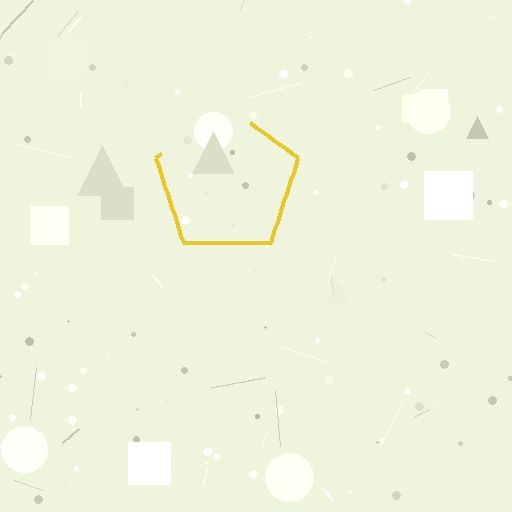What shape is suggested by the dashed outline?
The dashed outline suggests a pentagon.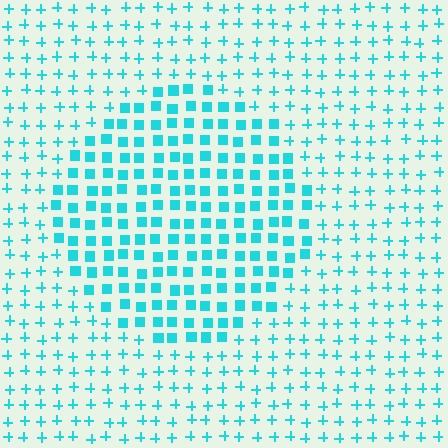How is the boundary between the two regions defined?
The boundary is defined by a change in element shape: squares inside vs. plus signs outside. All elements share the same color and spacing.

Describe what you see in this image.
The image is filled with small cyan elements arranged in a uniform grid. A circle-shaped region contains squares, while the surrounding area contains plus signs. The boundary is defined purely by the change in element shape.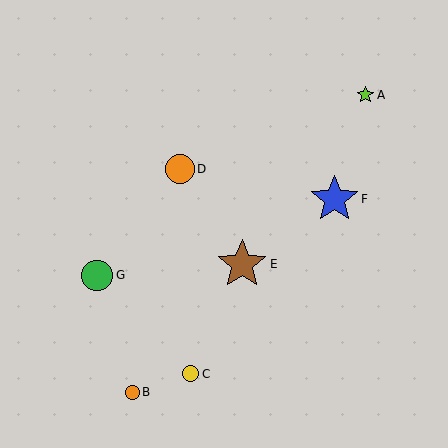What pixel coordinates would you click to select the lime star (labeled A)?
Click at (365, 95) to select the lime star A.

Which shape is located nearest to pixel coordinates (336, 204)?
The blue star (labeled F) at (335, 199) is nearest to that location.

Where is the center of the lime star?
The center of the lime star is at (365, 95).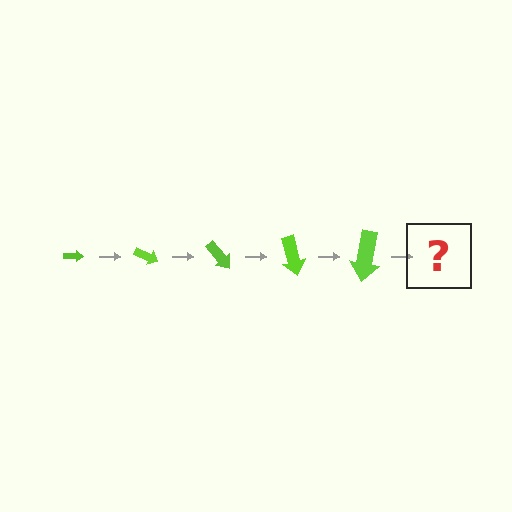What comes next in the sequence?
The next element should be an arrow, larger than the previous one and rotated 125 degrees from the start.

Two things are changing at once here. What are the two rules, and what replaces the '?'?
The two rules are that the arrow grows larger each step and it rotates 25 degrees each step. The '?' should be an arrow, larger than the previous one and rotated 125 degrees from the start.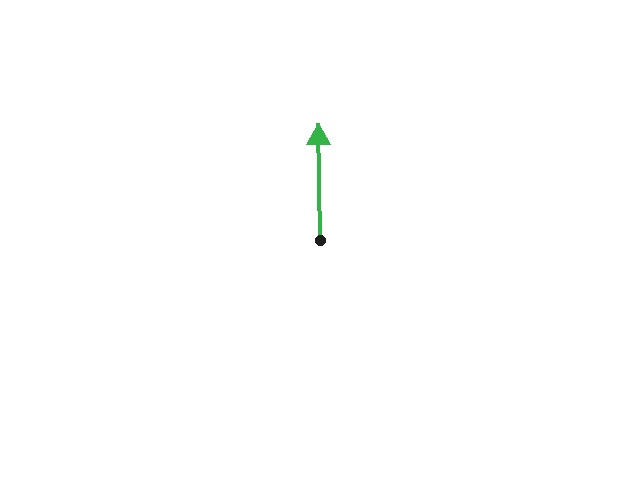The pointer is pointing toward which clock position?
Roughly 12 o'clock.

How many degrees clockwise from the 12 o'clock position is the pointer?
Approximately 359 degrees.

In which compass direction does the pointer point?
North.